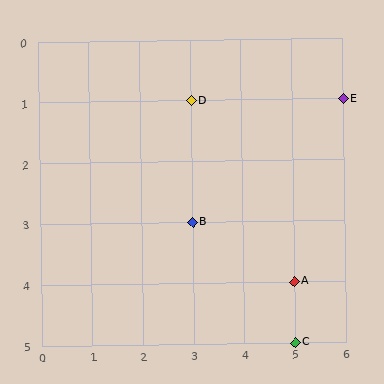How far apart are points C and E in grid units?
Points C and E are 1 column and 4 rows apart (about 4.1 grid units diagonally).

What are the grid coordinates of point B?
Point B is at grid coordinates (3, 3).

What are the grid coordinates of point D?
Point D is at grid coordinates (3, 1).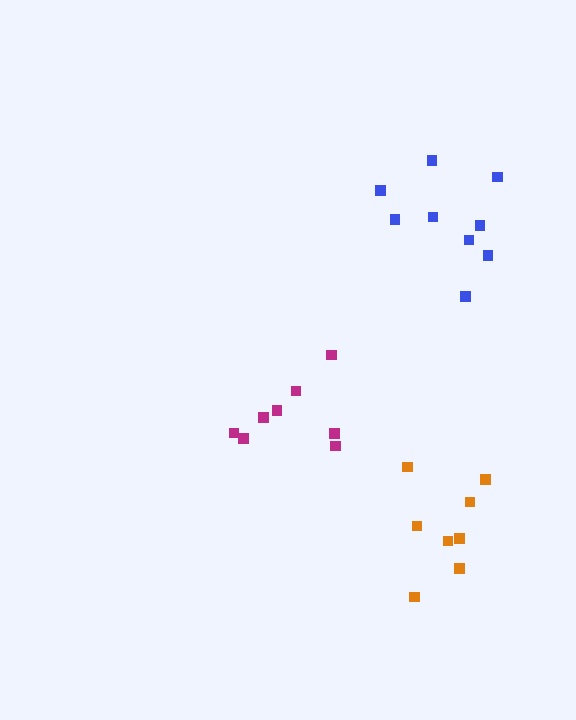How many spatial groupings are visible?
There are 3 spatial groupings.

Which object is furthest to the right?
The orange cluster is rightmost.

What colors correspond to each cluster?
The clusters are colored: orange, magenta, blue.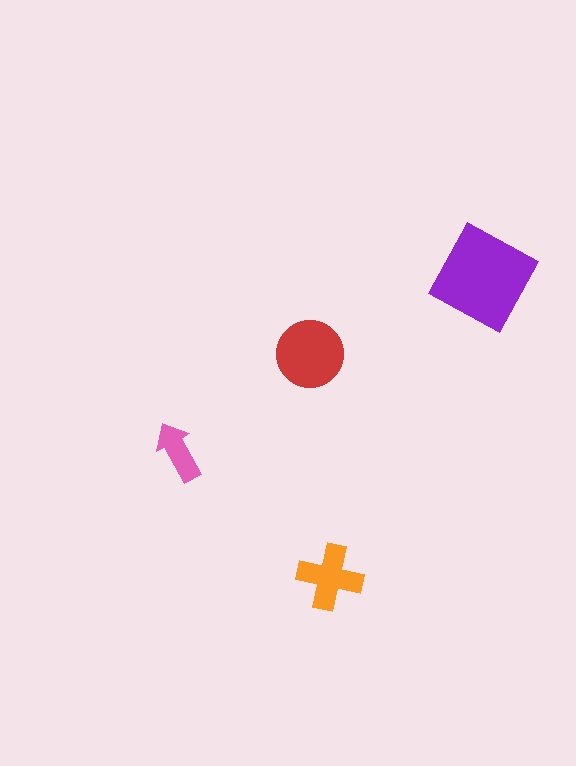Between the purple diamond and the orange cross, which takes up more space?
The purple diamond.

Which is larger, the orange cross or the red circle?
The red circle.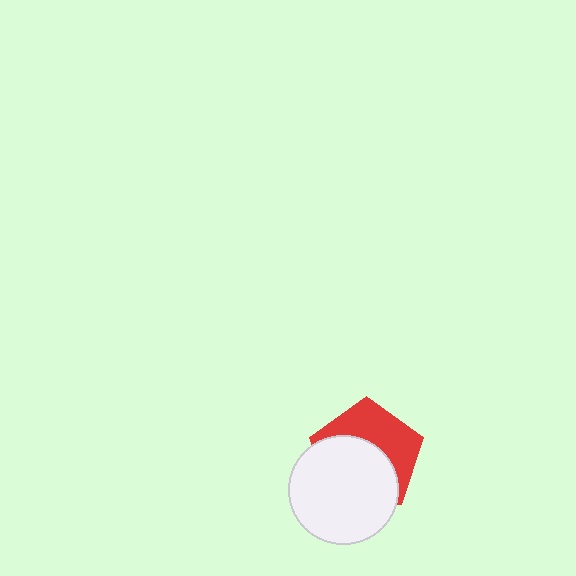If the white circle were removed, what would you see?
You would see the complete red pentagon.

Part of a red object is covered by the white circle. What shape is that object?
It is a pentagon.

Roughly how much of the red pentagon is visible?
A small part of it is visible (roughly 45%).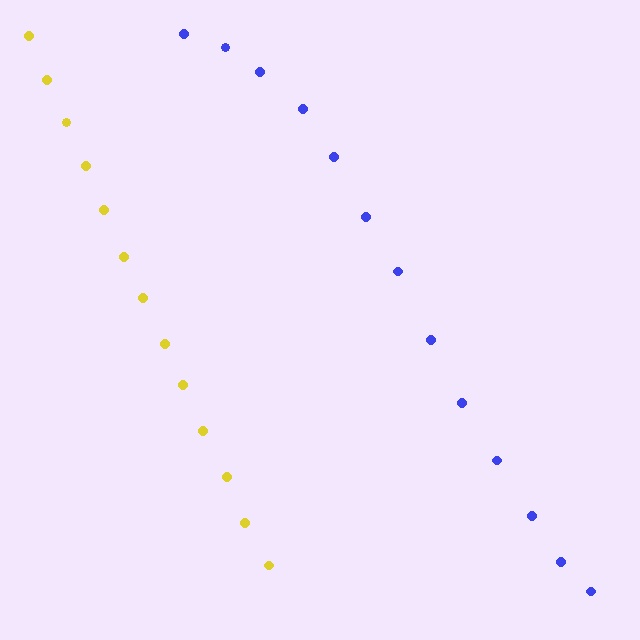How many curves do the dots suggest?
There are 2 distinct paths.